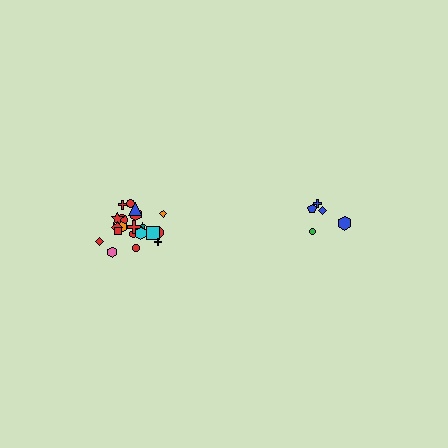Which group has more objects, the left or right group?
The left group.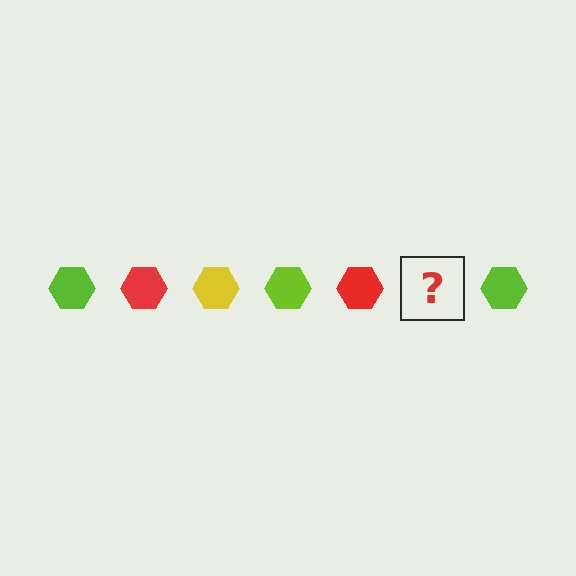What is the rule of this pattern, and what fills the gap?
The rule is that the pattern cycles through lime, red, yellow hexagons. The gap should be filled with a yellow hexagon.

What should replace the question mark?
The question mark should be replaced with a yellow hexagon.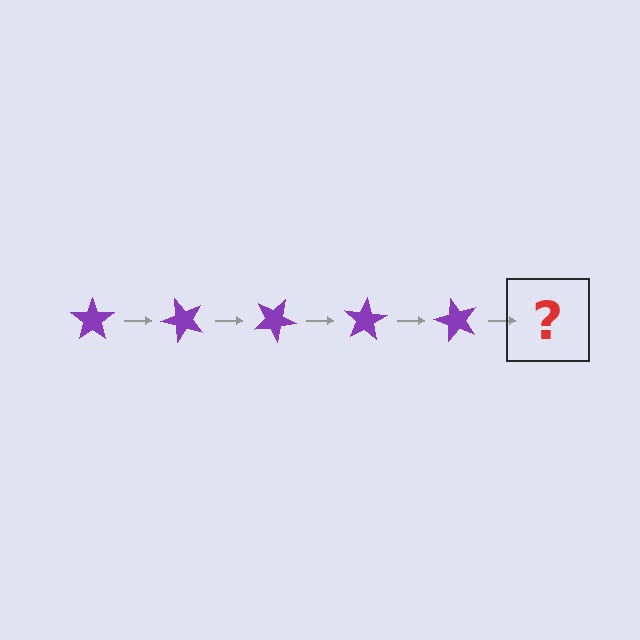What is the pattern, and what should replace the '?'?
The pattern is that the star rotates 50 degrees each step. The '?' should be a purple star rotated 250 degrees.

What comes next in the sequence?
The next element should be a purple star rotated 250 degrees.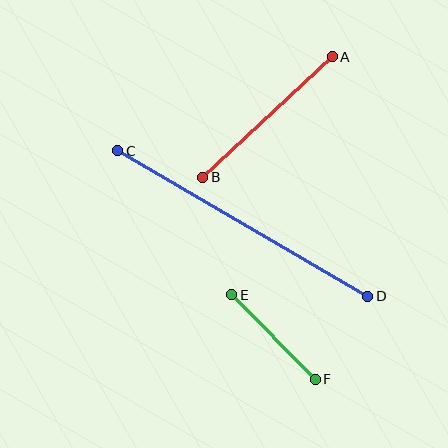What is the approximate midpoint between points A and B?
The midpoint is at approximately (267, 117) pixels.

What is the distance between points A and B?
The distance is approximately 176 pixels.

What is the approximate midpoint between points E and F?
The midpoint is at approximately (274, 337) pixels.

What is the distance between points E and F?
The distance is approximately 119 pixels.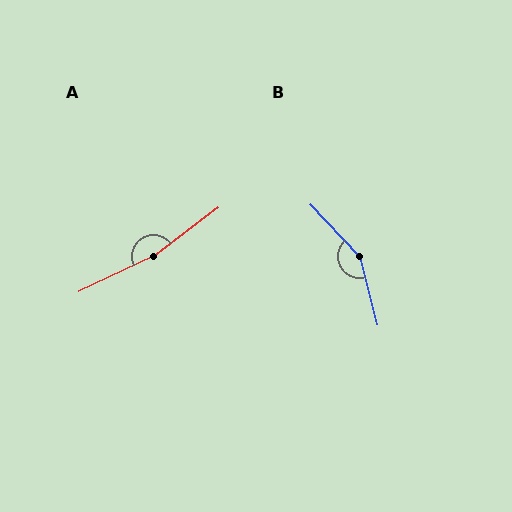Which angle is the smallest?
B, at approximately 152 degrees.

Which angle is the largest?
A, at approximately 168 degrees.